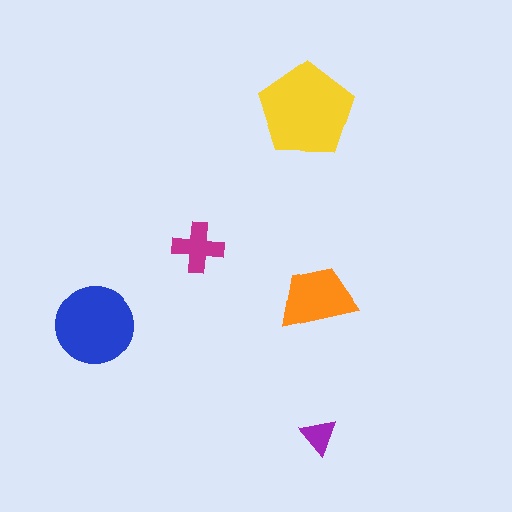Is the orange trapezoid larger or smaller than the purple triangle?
Larger.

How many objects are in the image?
There are 5 objects in the image.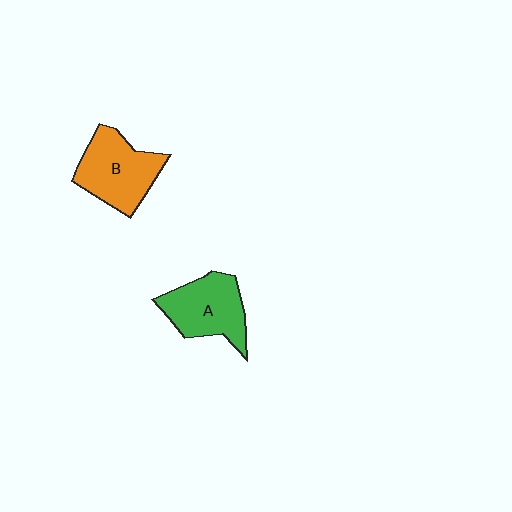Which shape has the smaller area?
Shape A (green).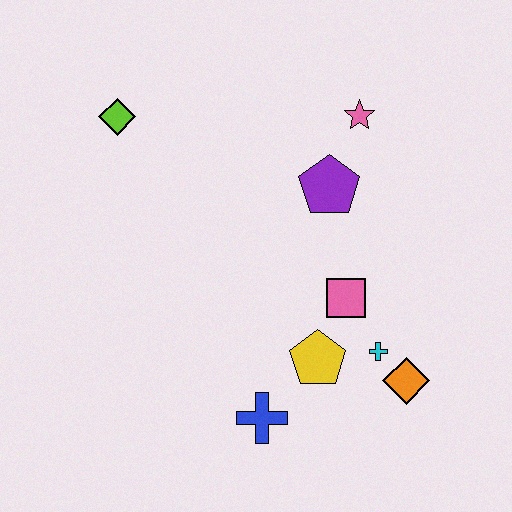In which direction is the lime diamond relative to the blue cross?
The lime diamond is above the blue cross.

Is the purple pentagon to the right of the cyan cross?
No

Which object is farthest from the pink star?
The blue cross is farthest from the pink star.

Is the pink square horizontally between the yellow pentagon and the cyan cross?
Yes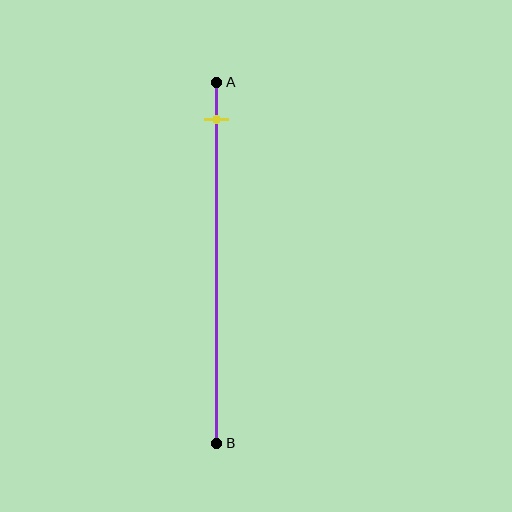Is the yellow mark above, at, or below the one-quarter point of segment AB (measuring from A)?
The yellow mark is above the one-quarter point of segment AB.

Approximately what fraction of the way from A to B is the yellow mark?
The yellow mark is approximately 10% of the way from A to B.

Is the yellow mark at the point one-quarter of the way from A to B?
No, the mark is at about 10% from A, not at the 25% one-quarter point.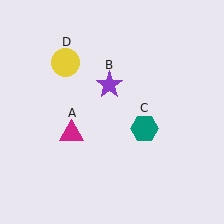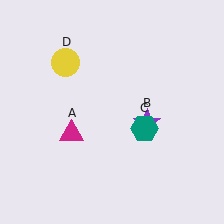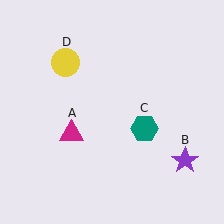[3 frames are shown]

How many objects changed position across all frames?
1 object changed position: purple star (object B).